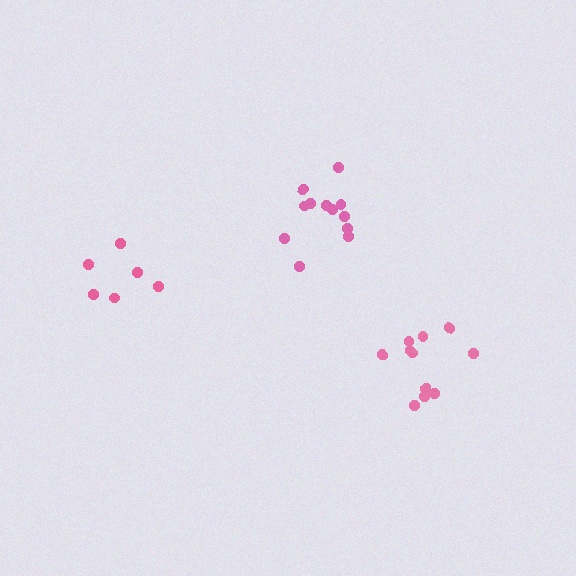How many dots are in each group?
Group 1: 11 dots, Group 2: 6 dots, Group 3: 12 dots (29 total).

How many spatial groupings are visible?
There are 3 spatial groupings.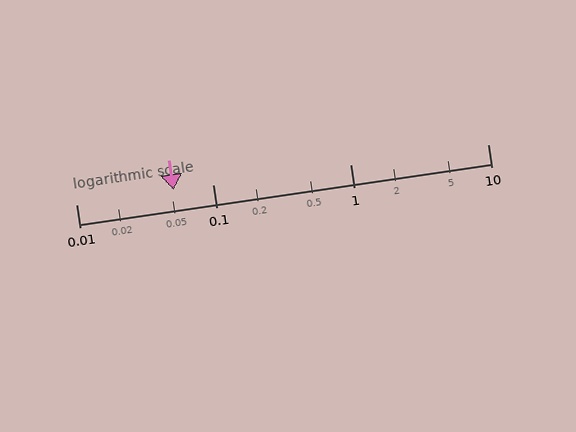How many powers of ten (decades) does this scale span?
The scale spans 3 decades, from 0.01 to 10.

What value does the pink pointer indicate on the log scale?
The pointer indicates approximately 0.051.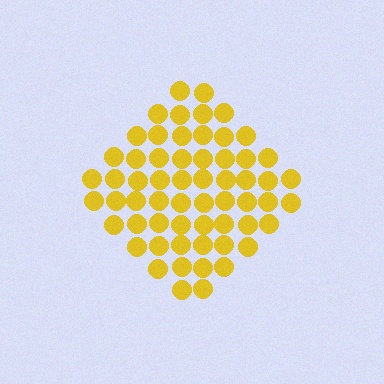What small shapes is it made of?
It is made of small circles.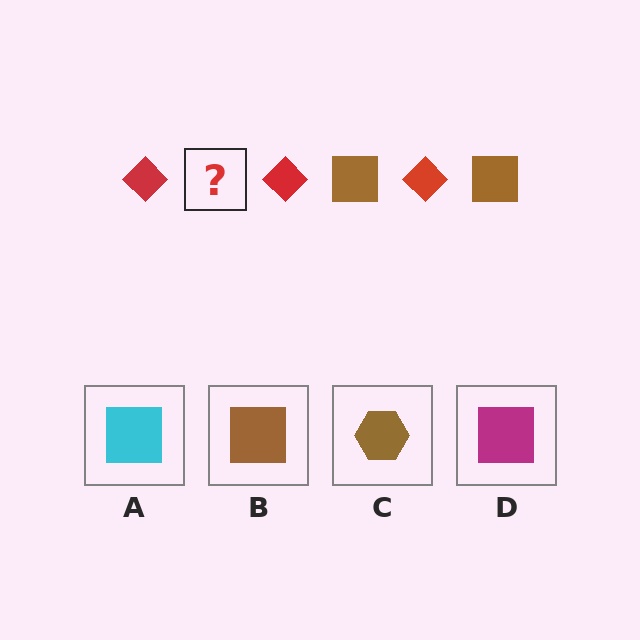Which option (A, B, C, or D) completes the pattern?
B.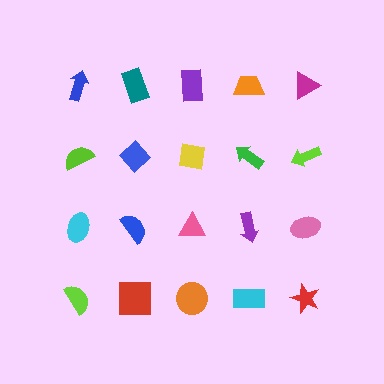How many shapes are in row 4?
5 shapes.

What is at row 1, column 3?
A purple rectangle.